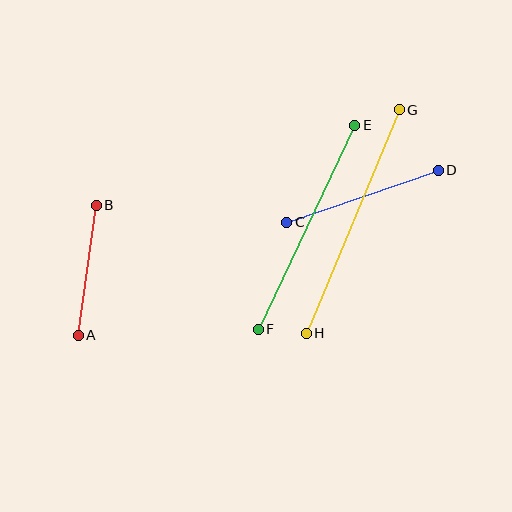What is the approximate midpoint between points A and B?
The midpoint is at approximately (87, 270) pixels.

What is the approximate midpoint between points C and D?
The midpoint is at approximately (362, 196) pixels.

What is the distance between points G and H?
The distance is approximately 242 pixels.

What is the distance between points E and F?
The distance is approximately 226 pixels.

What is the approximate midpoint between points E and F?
The midpoint is at approximately (307, 227) pixels.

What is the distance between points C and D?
The distance is approximately 160 pixels.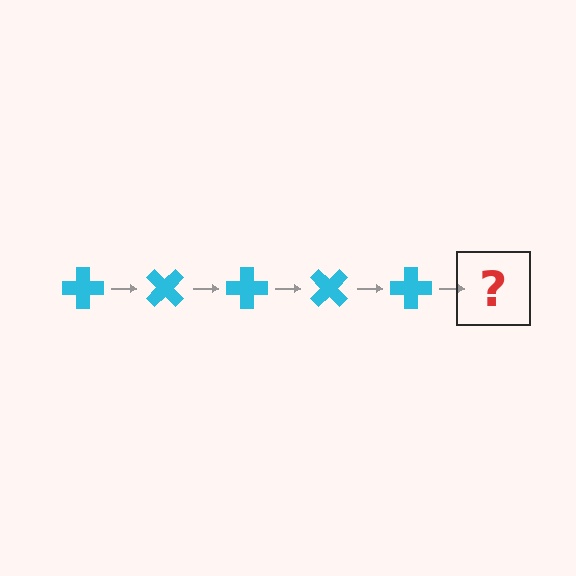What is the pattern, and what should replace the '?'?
The pattern is that the cross rotates 45 degrees each step. The '?' should be a cyan cross rotated 225 degrees.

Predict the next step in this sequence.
The next step is a cyan cross rotated 225 degrees.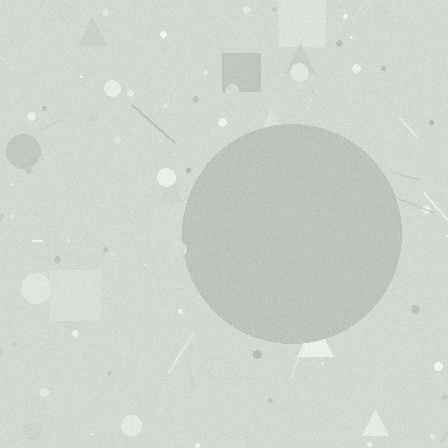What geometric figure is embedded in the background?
A circle is embedded in the background.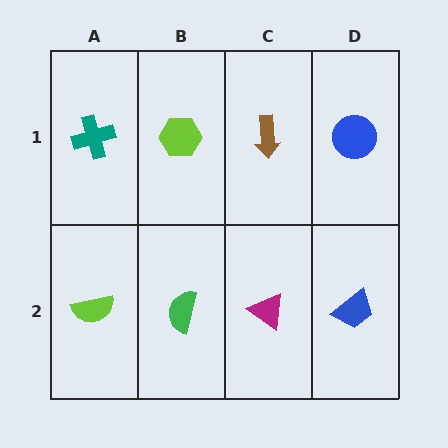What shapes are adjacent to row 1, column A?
A lime semicircle (row 2, column A), a lime hexagon (row 1, column B).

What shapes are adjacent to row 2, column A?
A teal cross (row 1, column A), a green semicircle (row 2, column B).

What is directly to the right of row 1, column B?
A brown arrow.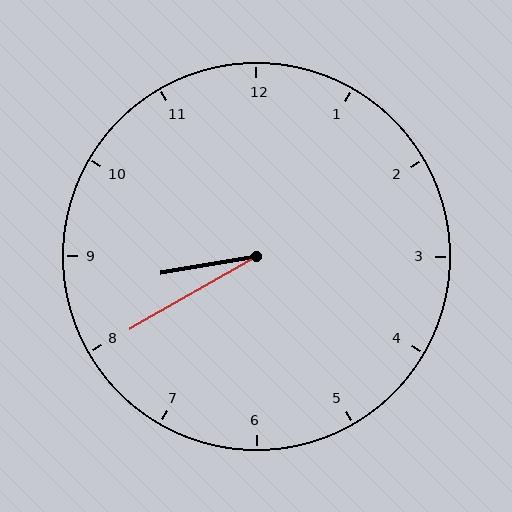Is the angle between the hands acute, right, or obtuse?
It is acute.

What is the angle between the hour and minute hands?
Approximately 20 degrees.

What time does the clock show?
8:40.